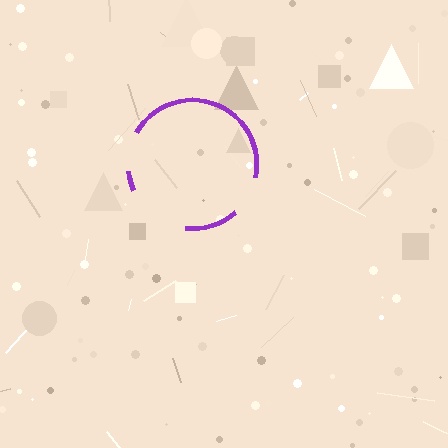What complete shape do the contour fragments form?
The contour fragments form a circle.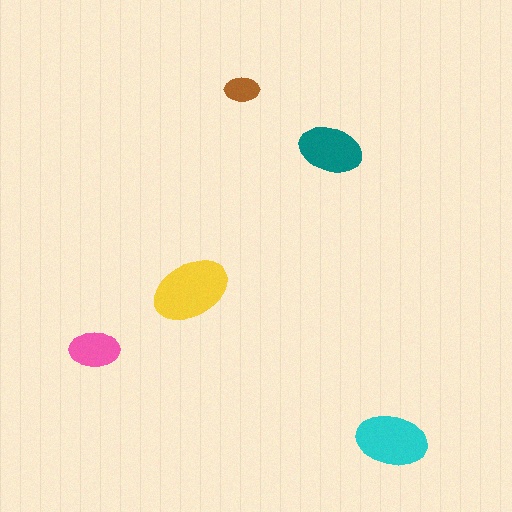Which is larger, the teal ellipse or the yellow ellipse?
The yellow one.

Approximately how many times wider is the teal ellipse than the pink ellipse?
About 1.5 times wider.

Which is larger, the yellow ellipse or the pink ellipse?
The yellow one.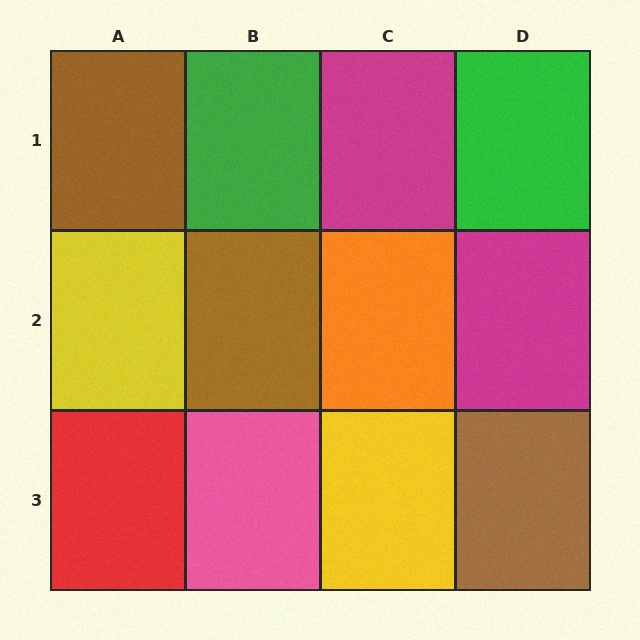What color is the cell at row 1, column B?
Green.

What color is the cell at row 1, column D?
Green.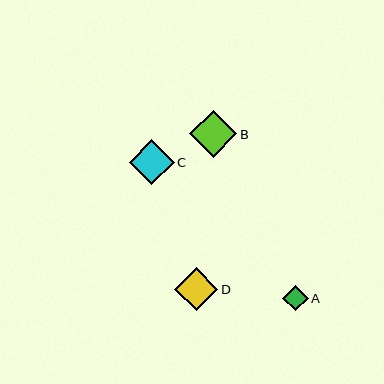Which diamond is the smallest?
Diamond A is the smallest with a size of approximately 25 pixels.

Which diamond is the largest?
Diamond B is the largest with a size of approximately 47 pixels.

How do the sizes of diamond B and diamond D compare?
Diamond B and diamond D are approximately the same size.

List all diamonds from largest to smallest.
From largest to smallest: B, C, D, A.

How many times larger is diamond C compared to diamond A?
Diamond C is approximately 1.8 times the size of diamond A.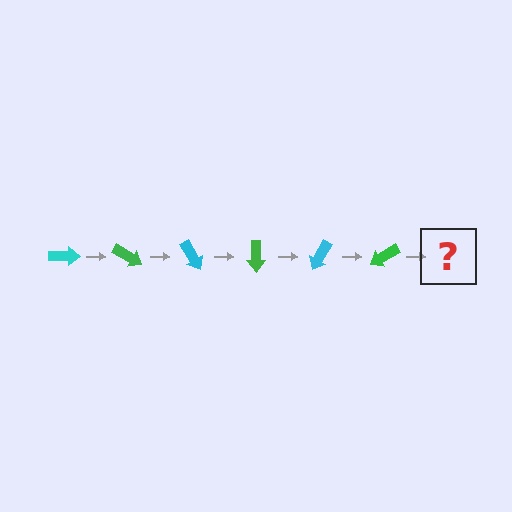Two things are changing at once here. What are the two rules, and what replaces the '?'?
The two rules are that it rotates 30 degrees each step and the color cycles through cyan and green. The '?' should be a cyan arrow, rotated 180 degrees from the start.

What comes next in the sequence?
The next element should be a cyan arrow, rotated 180 degrees from the start.